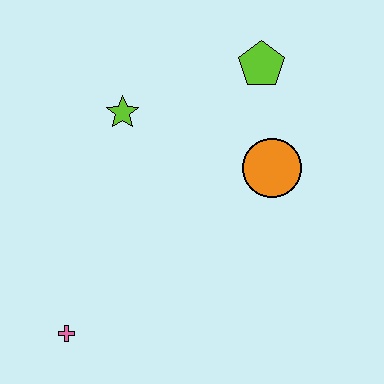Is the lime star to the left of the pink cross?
No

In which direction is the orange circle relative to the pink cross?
The orange circle is to the right of the pink cross.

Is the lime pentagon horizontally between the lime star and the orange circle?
Yes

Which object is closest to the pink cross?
The lime star is closest to the pink cross.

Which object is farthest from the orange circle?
The pink cross is farthest from the orange circle.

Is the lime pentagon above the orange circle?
Yes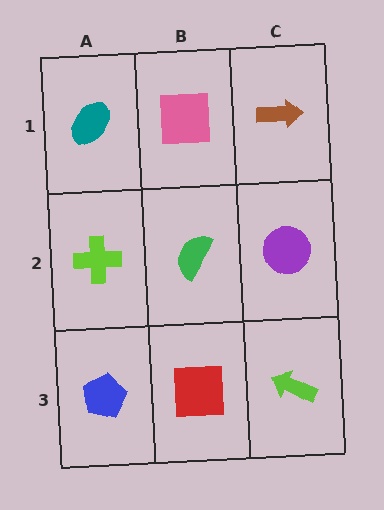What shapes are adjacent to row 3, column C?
A purple circle (row 2, column C), a red square (row 3, column B).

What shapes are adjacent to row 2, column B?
A pink square (row 1, column B), a red square (row 3, column B), a lime cross (row 2, column A), a purple circle (row 2, column C).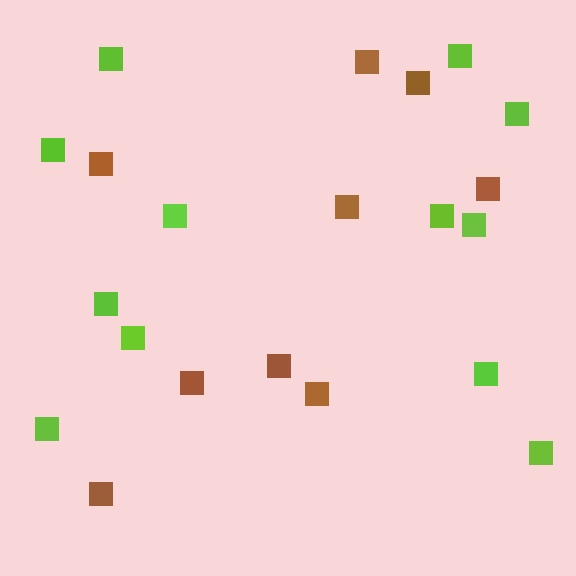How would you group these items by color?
There are 2 groups: one group of brown squares (9) and one group of lime squares (12).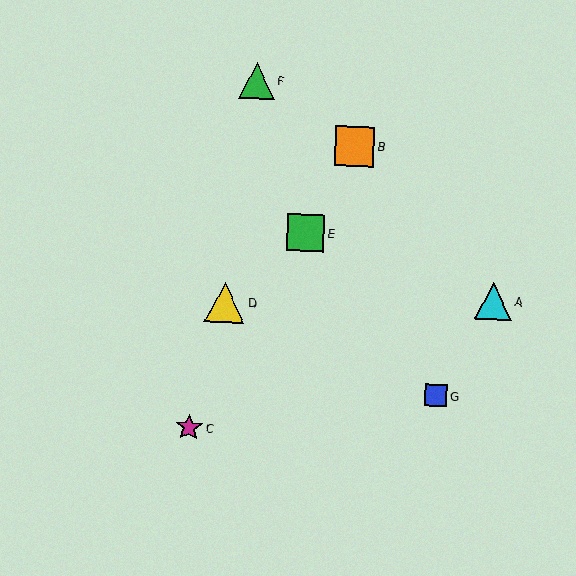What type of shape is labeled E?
Shape E is a green square.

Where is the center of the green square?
The center of the green square is at (305, 232).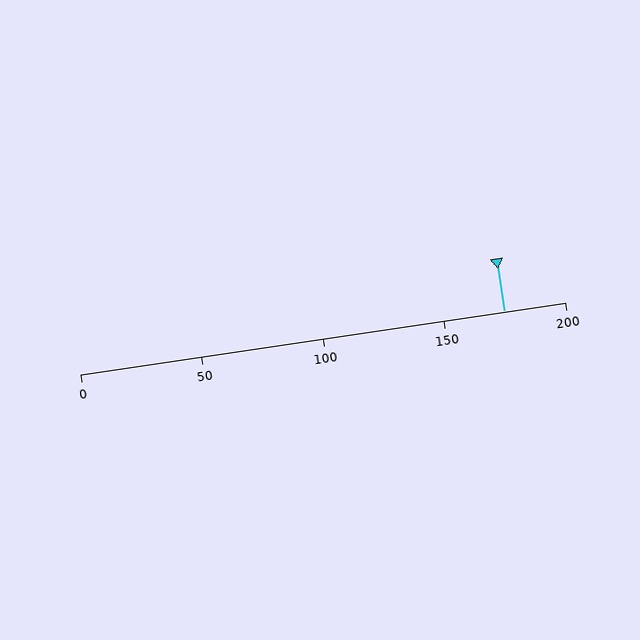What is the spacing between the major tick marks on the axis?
The major ticks are spaced 50 apart.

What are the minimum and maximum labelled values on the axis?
The axis runs from 0 to 200.